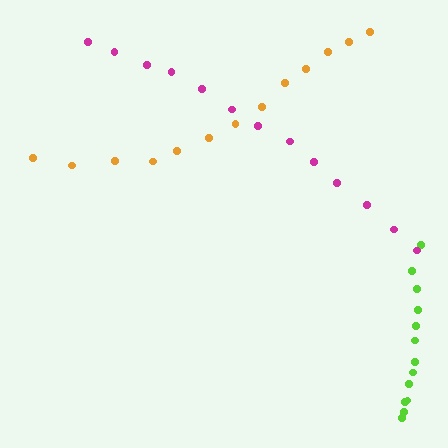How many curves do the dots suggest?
There are 3 distinct paths.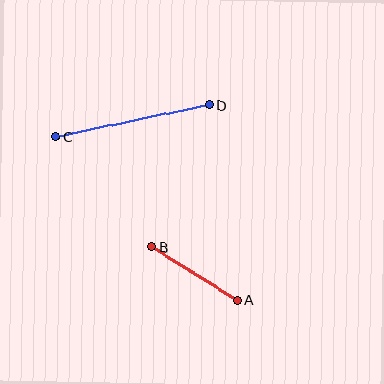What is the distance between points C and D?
The distance is approximately 157 pixels.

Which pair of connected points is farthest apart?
Points C and D are farthest apart.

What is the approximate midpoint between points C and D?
The midpoint is at approximately (132, 121) pixels.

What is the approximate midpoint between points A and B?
The midpoint is at approximately (195, 273) pixels.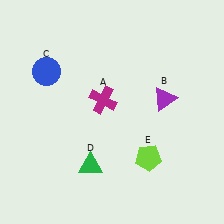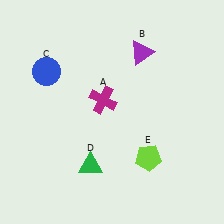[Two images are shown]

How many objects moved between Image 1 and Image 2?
1 object moved between the two images.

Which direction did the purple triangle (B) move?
The purple triangle (B) moved up.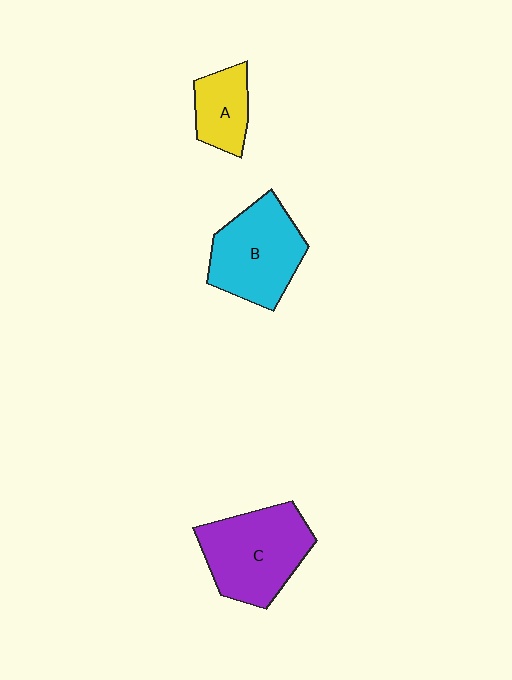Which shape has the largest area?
Shape C (purple).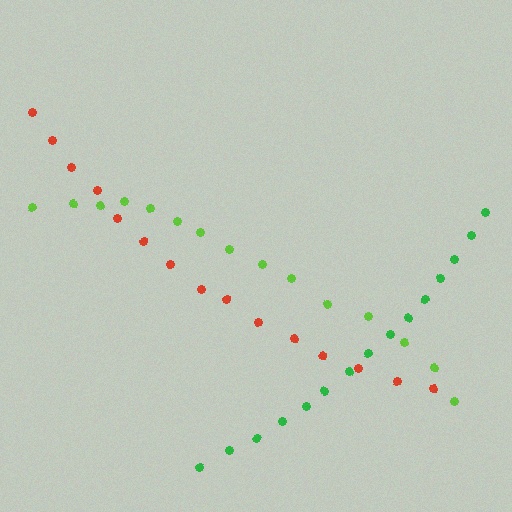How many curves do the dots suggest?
There are 3 distinct paths.